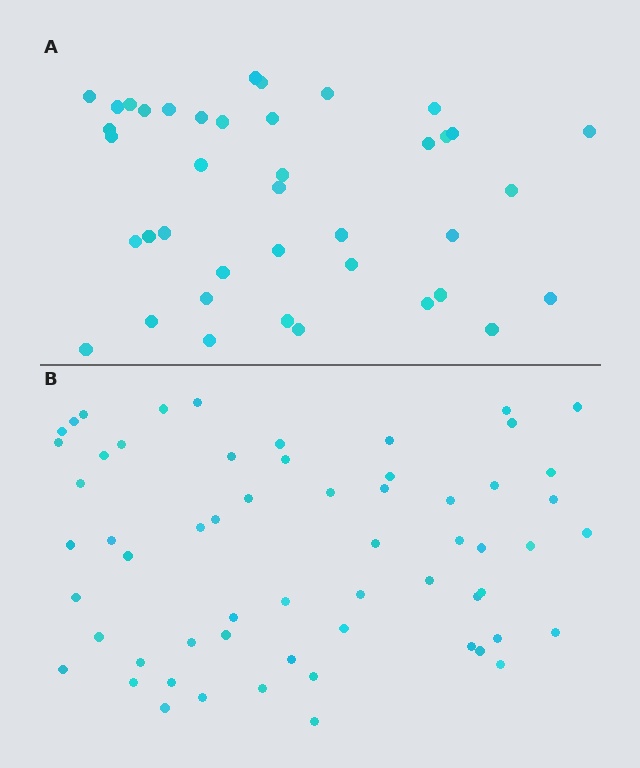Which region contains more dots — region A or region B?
Region B (the bottom region) has more dots.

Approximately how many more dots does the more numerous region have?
Region B has approximately 20 more dots than region A.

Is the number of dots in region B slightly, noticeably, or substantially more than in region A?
Region B has substantially more. The ratio is roughly 1.5 to 1.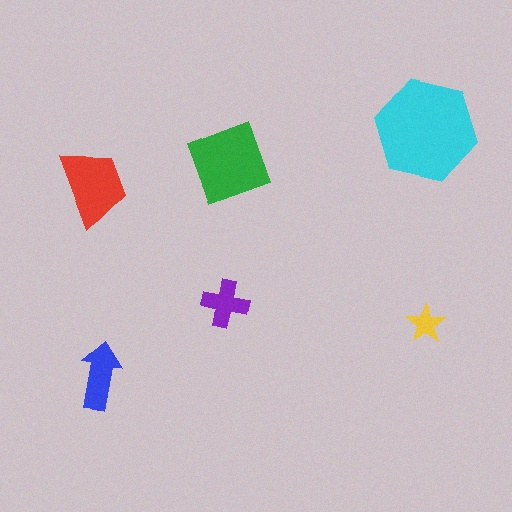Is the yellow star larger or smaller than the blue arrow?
Smaller.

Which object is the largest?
The cyan hexagon.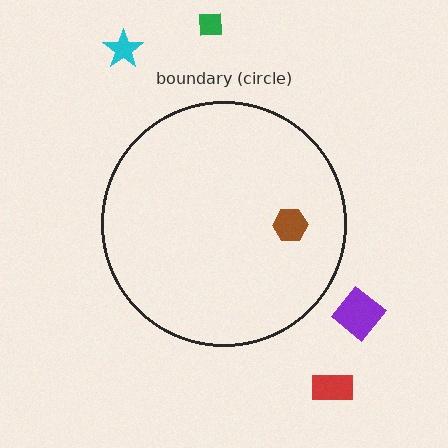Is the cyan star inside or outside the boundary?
Outside.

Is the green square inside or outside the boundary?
Outside.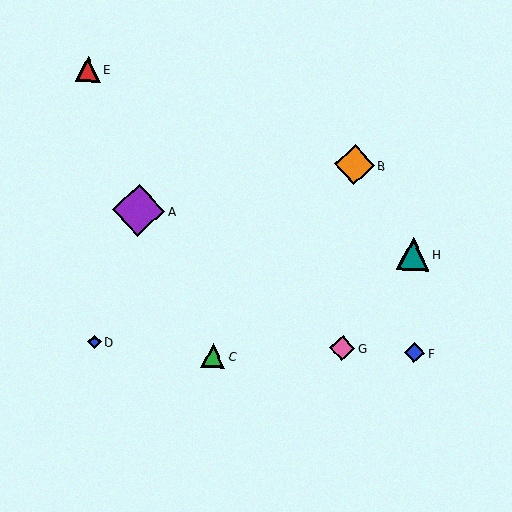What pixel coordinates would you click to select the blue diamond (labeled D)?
Click at (95, 342) to select the blue diamond D.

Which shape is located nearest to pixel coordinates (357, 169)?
The orange diamond (labeled B) at (354, 165) is nearest to that location.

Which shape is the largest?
The purple diamond (labeled A) is the largest.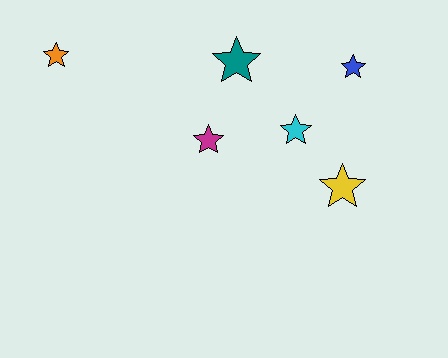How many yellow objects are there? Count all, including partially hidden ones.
There is 1 yellow object.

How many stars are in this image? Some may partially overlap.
There are 6 stars.